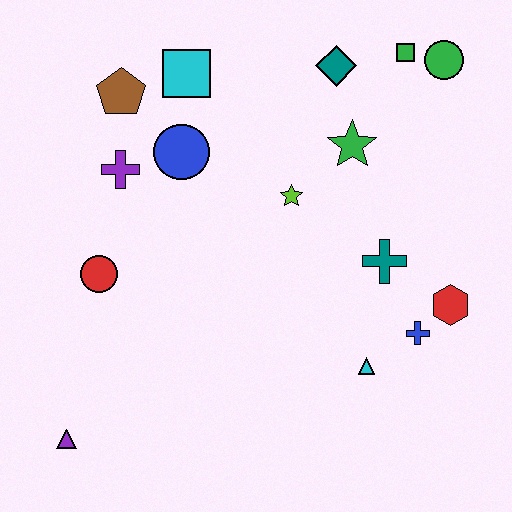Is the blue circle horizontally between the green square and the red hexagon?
No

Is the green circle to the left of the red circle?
No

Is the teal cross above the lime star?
No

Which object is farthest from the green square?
The purple triangle is farthest from the green square.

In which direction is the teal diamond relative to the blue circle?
The teal diamond is to the right of the blue circle.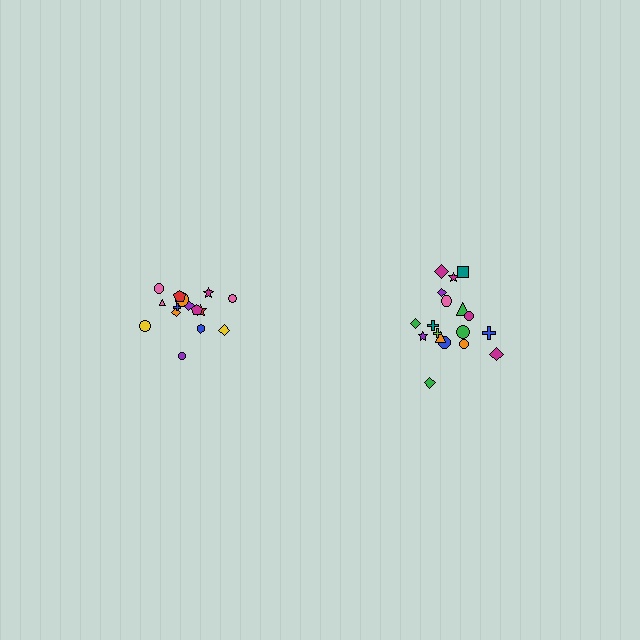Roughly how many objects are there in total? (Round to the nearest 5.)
Roughly 35 objects in total.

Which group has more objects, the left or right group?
The right group.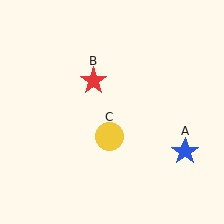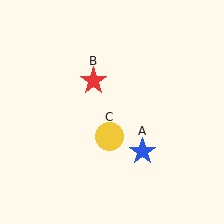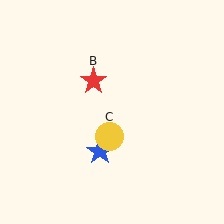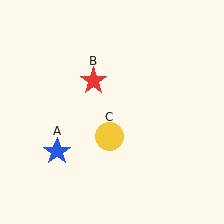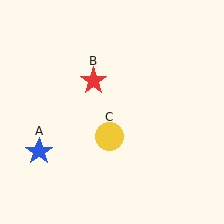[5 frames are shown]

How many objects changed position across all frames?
1 object changed position: blue star (object A).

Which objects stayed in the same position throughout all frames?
Red star (object B) and yellow circle (object C) remained stationary.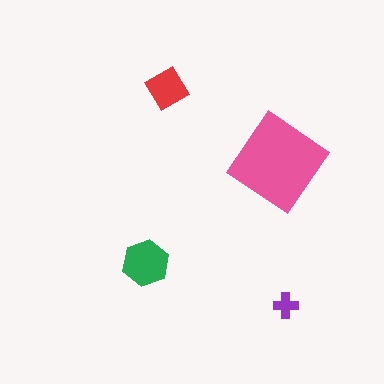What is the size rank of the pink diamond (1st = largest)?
1st.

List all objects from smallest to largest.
The purple cross, the red diamond, the green hexagon, the pink diamond.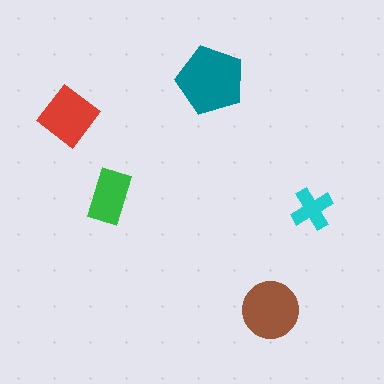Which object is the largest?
The teal pentagon.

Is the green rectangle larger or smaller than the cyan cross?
Larger.